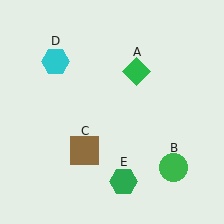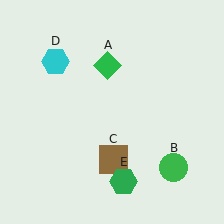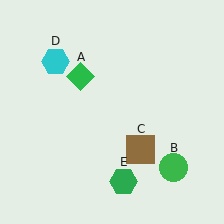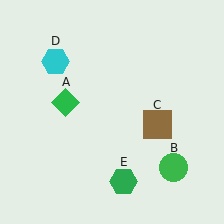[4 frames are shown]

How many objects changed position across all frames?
2 objects changed position: green diamond (object A), brown square (object C).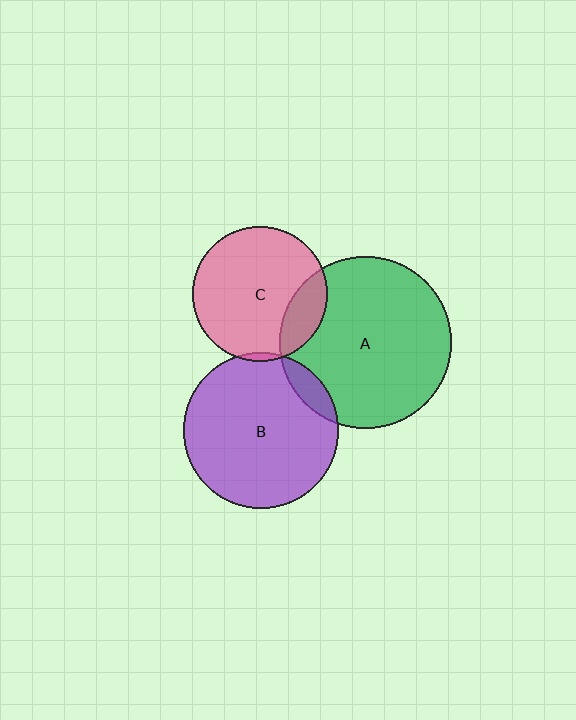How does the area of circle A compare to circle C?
Approximately 1.6 times.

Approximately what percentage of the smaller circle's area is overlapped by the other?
Approximately 5%.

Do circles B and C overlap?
Yes.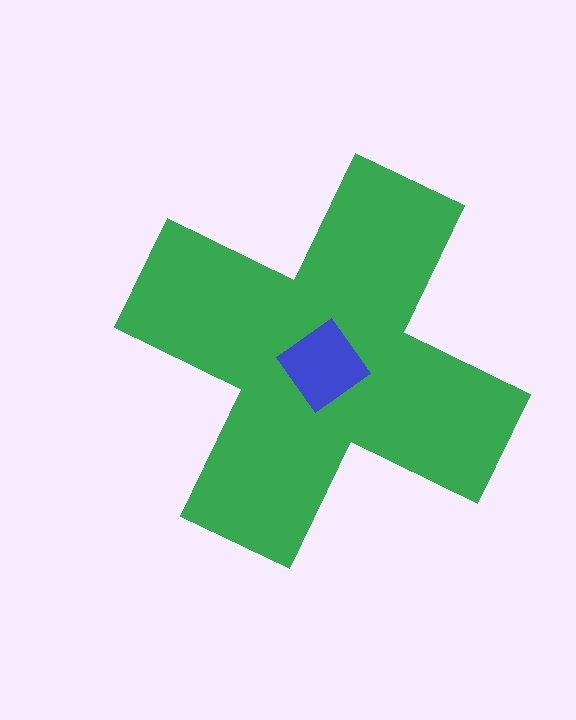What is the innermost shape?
The blue diamond.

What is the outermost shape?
The green cross.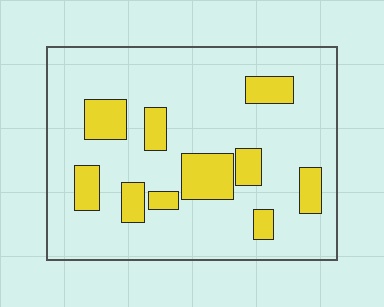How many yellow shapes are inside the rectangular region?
10.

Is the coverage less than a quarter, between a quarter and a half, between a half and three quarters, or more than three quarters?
Less than a quarter.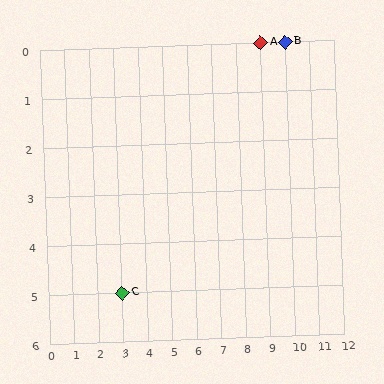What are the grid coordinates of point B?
Point B is at grid coordinates (10, 0).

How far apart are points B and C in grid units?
Points B and C are 7 columns and 5 rows apart (about 8.6 grid units diagonally).